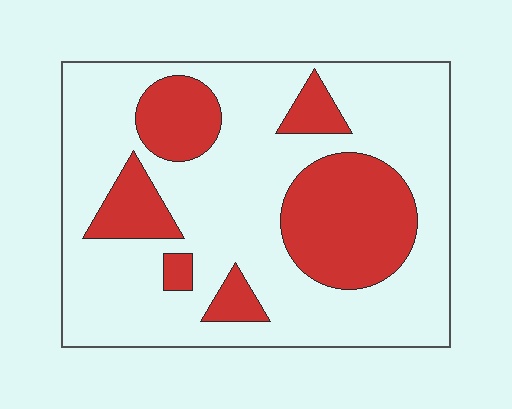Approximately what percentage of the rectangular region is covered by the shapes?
Approximately 30%.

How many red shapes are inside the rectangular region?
6.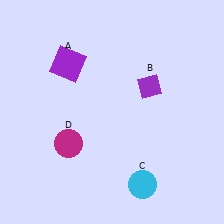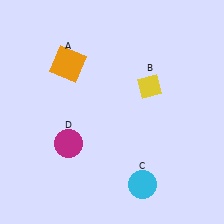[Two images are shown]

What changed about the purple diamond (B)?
In Image 1, B is purple. In Image 2, it changed to yellow.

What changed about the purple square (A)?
In Image 1, A is purple. In Image 2, it changed to orange.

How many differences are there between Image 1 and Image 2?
There are 2 differences between the two images.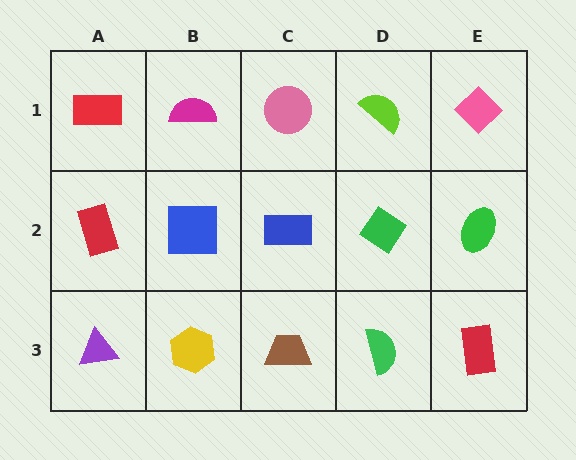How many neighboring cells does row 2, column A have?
3.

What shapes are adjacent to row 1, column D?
A green diamond (row 2, column D), a pink circle (row 1, column C), a pink diamond (row 1, column E).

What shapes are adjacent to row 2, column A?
A red rectangle (row 1, column A), a purple triangle (row 3, column A), a blue square (row 2, column B).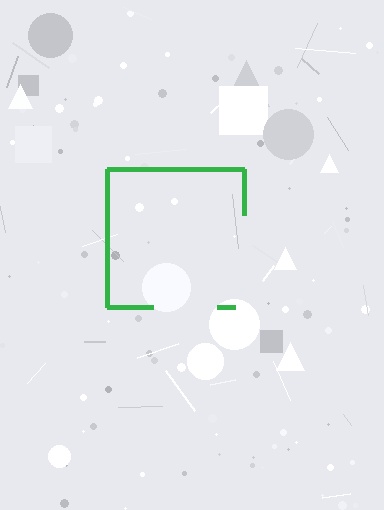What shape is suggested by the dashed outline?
The dashed outline suggests a square.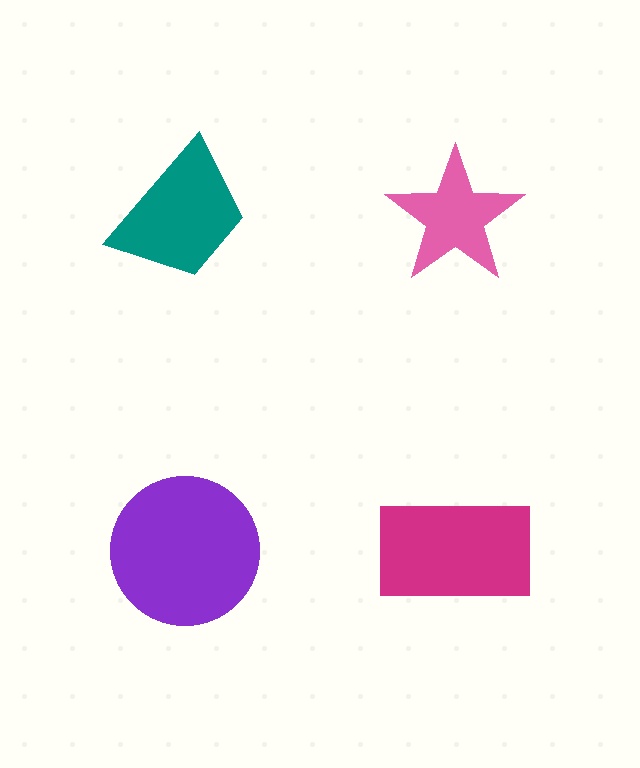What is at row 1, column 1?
A teal trapezoid.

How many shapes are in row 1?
2 shapes.